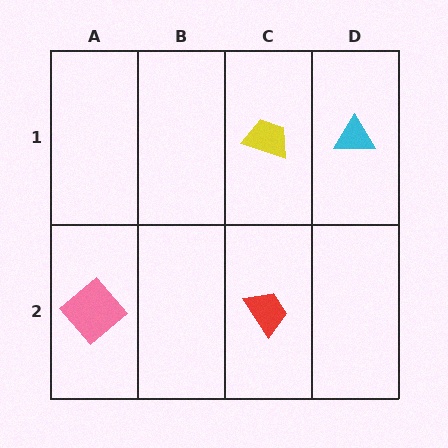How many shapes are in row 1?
2 shapes.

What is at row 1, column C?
A yellow trapezoid.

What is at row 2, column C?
A red trapezoid.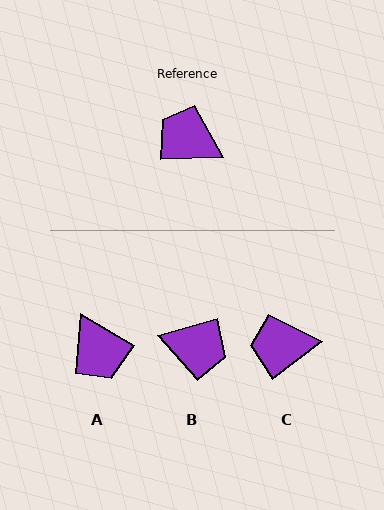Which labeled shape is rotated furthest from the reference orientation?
B, about 166 degrees away.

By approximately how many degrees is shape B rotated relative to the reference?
Approximately 166 degrees clockwise.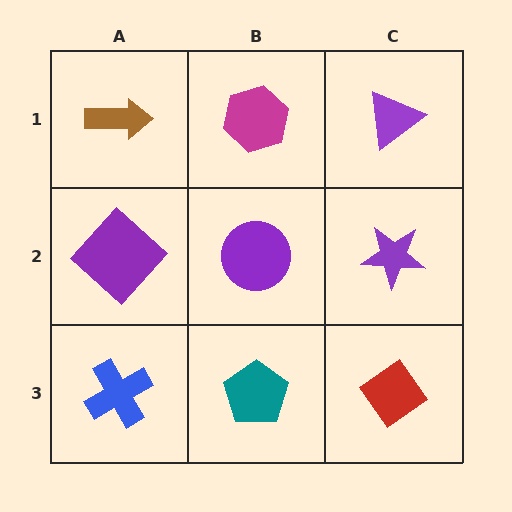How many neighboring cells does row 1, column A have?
2.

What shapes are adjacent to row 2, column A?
A brown arrow (row 1, column A), a blue cross (row 3, column A), a purple circle (row 2, column B).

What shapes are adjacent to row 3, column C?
A purple star (row 2, column C), a teal pentagon (row 3, column B).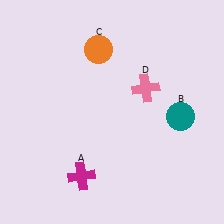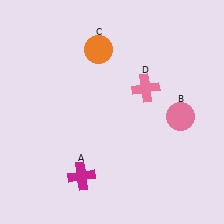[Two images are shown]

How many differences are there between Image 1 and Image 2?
There is 1 difference between the two images.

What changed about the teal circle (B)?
In Image 1, B is teal. In Image 2, it changed to pink.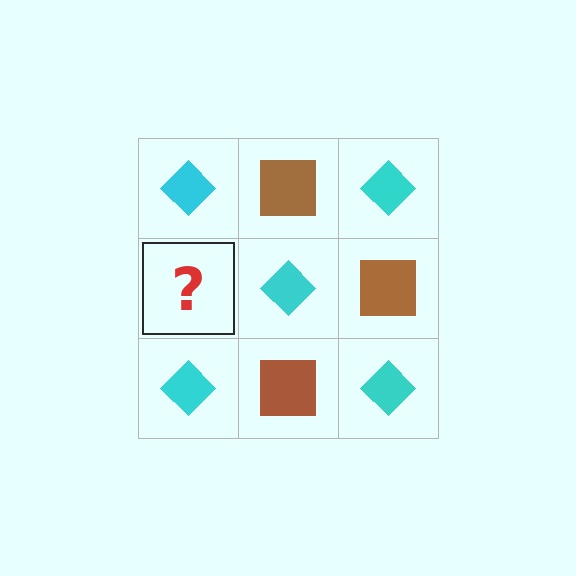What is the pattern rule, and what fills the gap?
The rule is that it alternates cyan diamond and brown square in a checkerboard pattern. The gap should be filled with a brown square.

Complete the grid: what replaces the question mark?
The question mark should be replaced with a brown square.